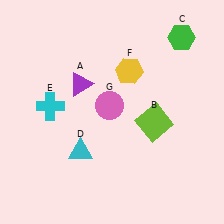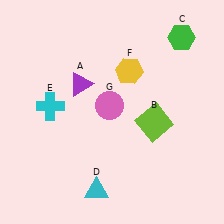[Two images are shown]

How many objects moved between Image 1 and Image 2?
1 object moved between the two images.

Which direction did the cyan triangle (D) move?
The cyan triangle (D) moved down.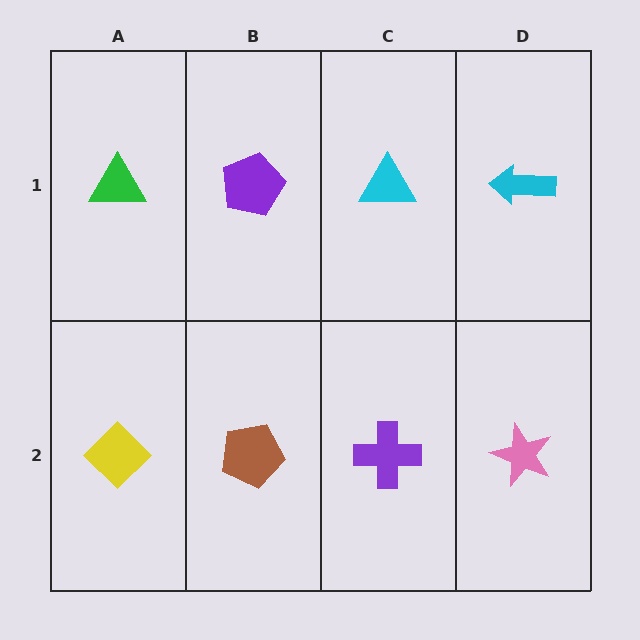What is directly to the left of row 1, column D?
A cyan triangle.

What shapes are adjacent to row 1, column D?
A pink star (row 2, column D), a cyan triangle (row 1, column C).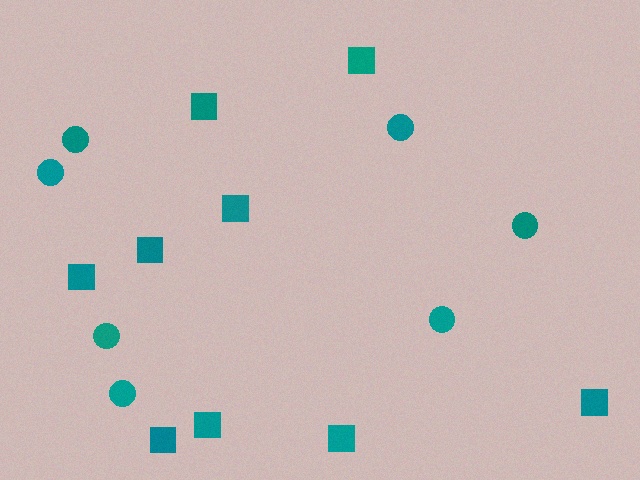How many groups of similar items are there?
There are 2 groups: one group of squares (9) and one group of circles (7).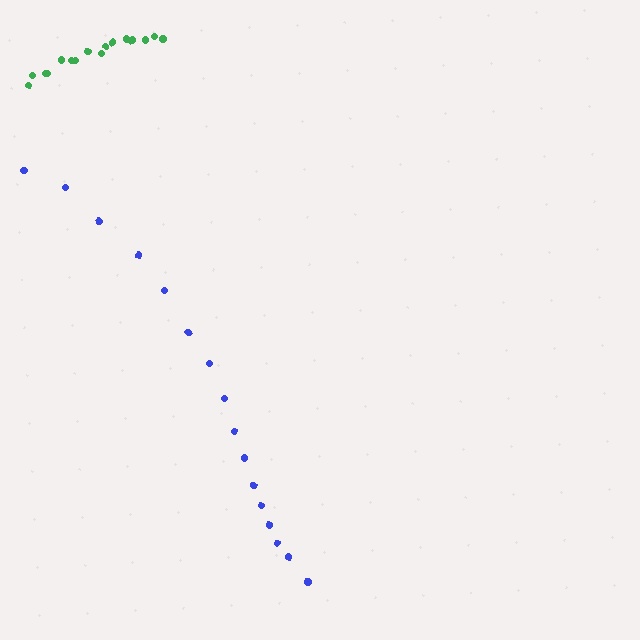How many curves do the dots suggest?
There are 2 distinct paths.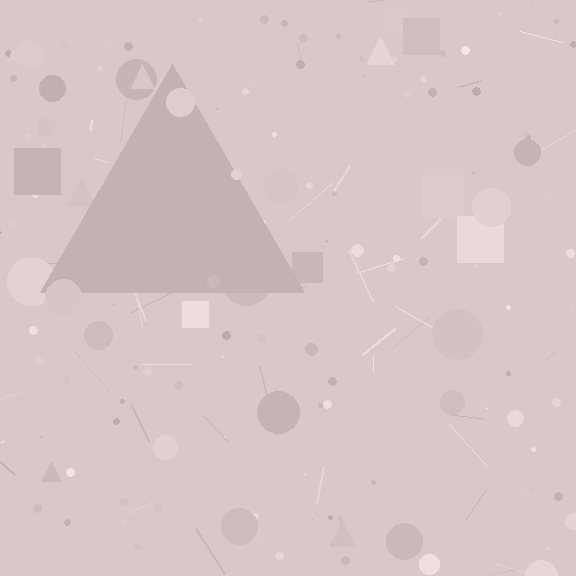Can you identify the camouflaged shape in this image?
The camouflaged shape is a triangle.